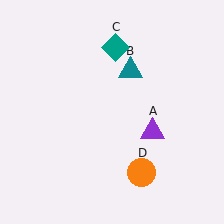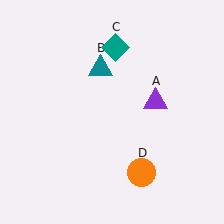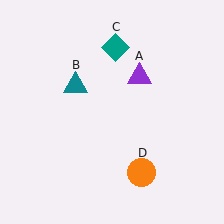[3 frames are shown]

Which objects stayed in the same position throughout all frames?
Teal diamond (object C) and orange circle (object D) remained stationary.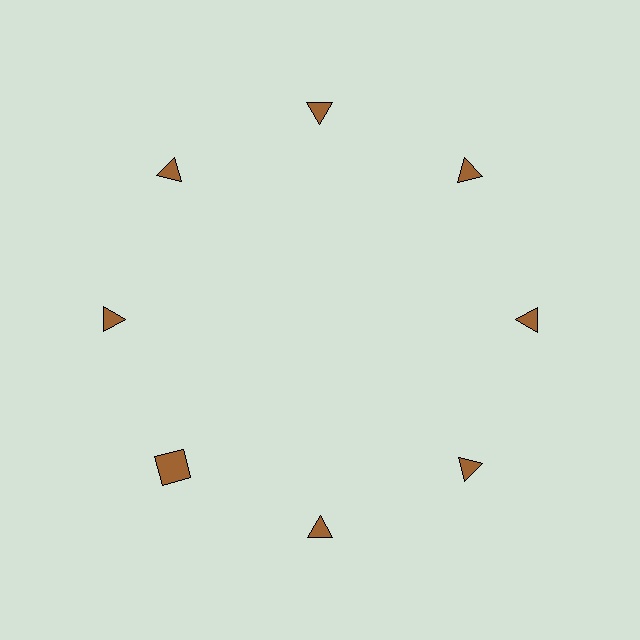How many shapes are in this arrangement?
There are 8 shapes arranged in a ring pattern.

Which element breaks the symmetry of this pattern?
The brown square at roughly the 8 o'clock position breaks the symmetry. All other shapes are brown triangles.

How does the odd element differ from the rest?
It has a different shape: square instead of triangle.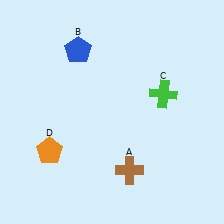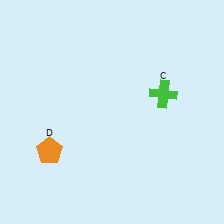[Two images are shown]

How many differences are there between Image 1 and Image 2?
There are 2 differences between the two images.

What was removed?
The blue pentagon (B), the brown cross (A) were removed in Image 2.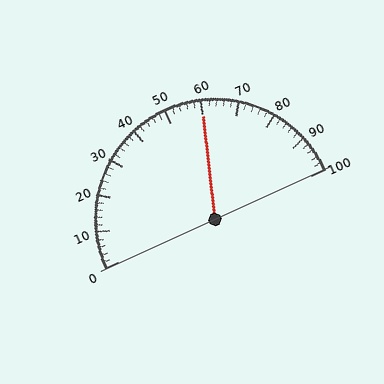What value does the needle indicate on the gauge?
The needle indicates approximately 60.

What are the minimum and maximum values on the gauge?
The gauge ranges from 0 to 100.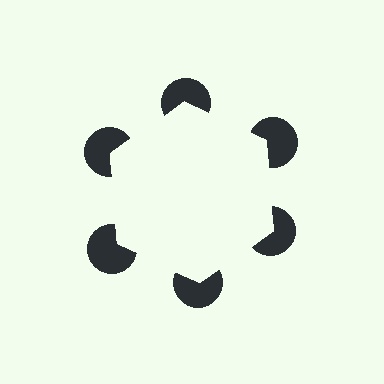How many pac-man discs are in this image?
There are 6 — one at each vertex of the illusory hexagon.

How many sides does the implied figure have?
6 sides.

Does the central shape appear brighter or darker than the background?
It typically appears slightly brighter than the background, even though no actual brightness change is drawn.